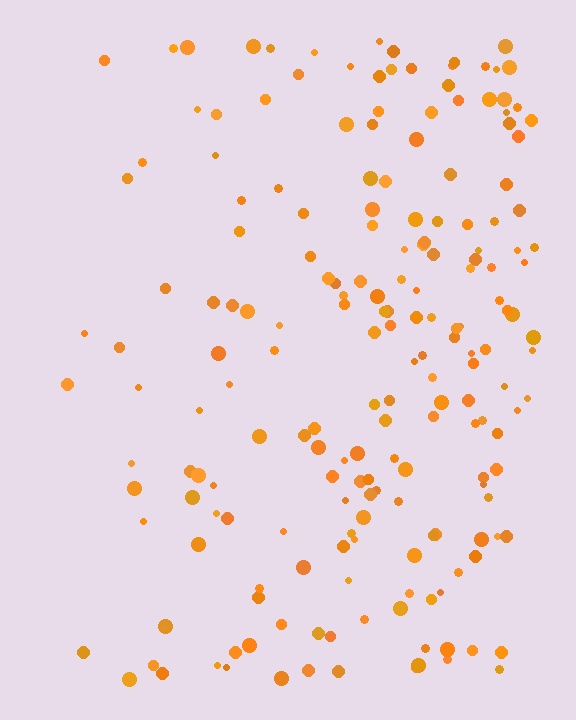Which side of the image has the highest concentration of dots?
The right.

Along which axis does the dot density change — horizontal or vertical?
Horizontal.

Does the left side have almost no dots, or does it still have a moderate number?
Still a moderate number, just noticeably fewer than the right.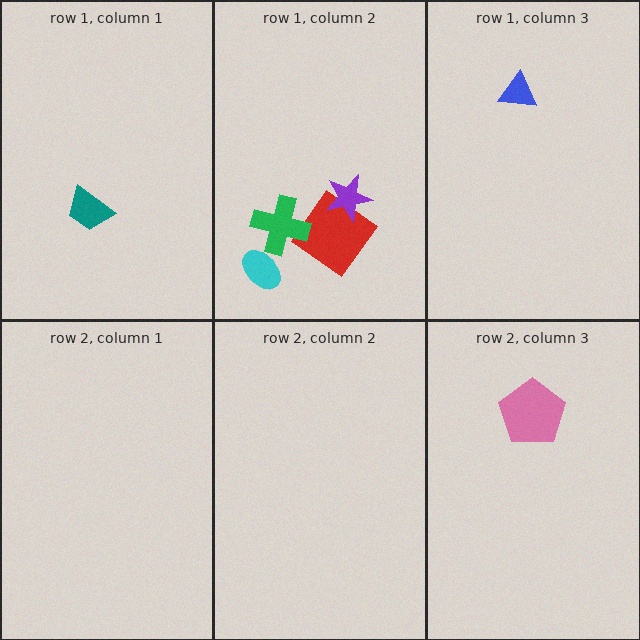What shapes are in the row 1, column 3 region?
The blue triangle.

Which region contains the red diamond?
The row 1, column 2 region.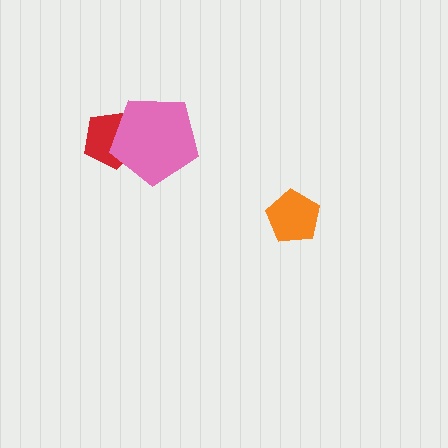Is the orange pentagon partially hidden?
No, no other shape covers it.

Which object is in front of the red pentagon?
The pink pentagon is in front of the red pentagon.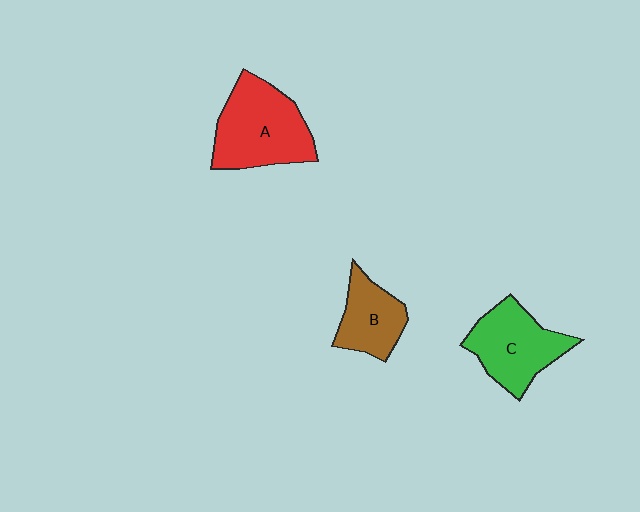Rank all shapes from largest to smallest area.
From largest to smallest: A (red), C (green), B (brown).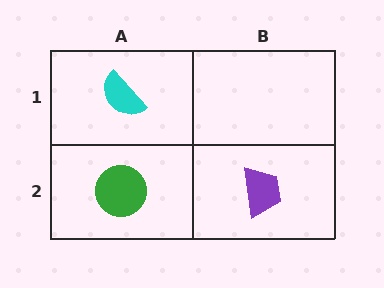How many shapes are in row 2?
2 shapes.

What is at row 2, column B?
A purple trapezoid.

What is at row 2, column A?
A green circle.